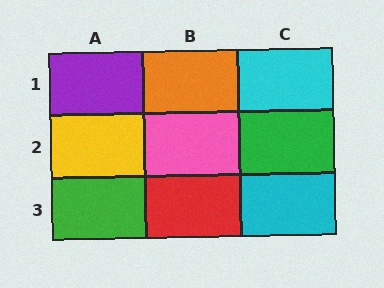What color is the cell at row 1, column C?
Cyan.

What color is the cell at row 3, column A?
Green.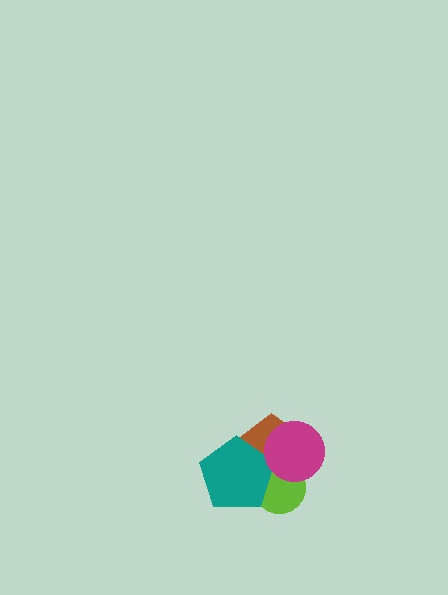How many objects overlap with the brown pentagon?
3 objects overlap with the brown pentagon.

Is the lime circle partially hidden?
Yes, it is partially covered by another shape.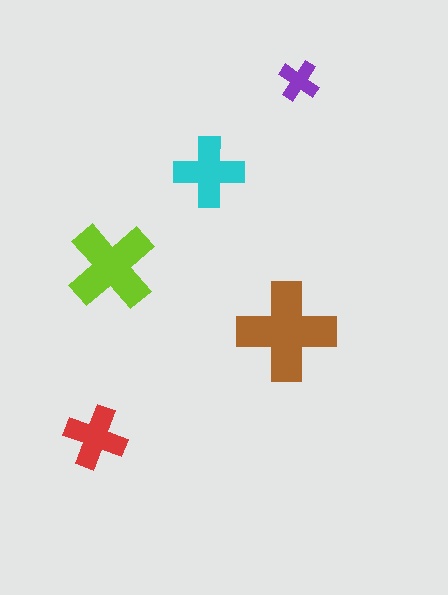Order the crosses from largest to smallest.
the brown one, the lime one, the cyan one, the red one, the purple one.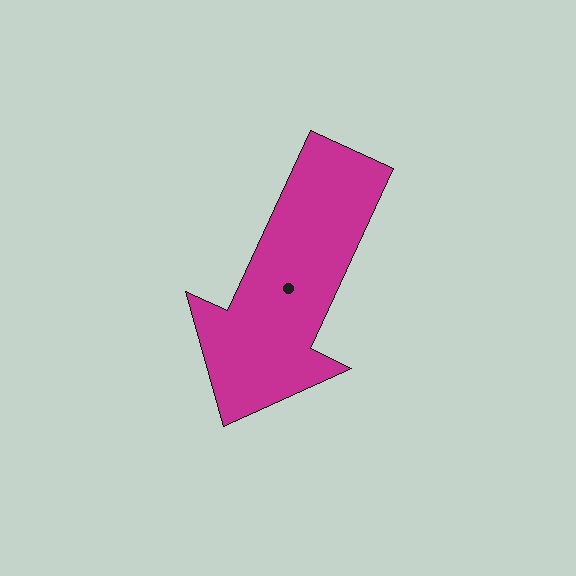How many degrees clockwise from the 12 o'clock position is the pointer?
Approximately 205 degrees.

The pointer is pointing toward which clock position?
Roughly 7 o'clock.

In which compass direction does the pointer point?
Southwest.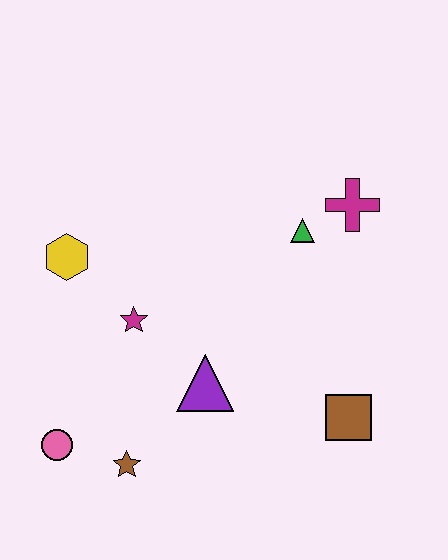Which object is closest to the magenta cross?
The green triangle is closest to the magenta cross.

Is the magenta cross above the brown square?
Yes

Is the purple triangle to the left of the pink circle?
No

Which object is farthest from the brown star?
The magenta cross is farthest from the brown star.